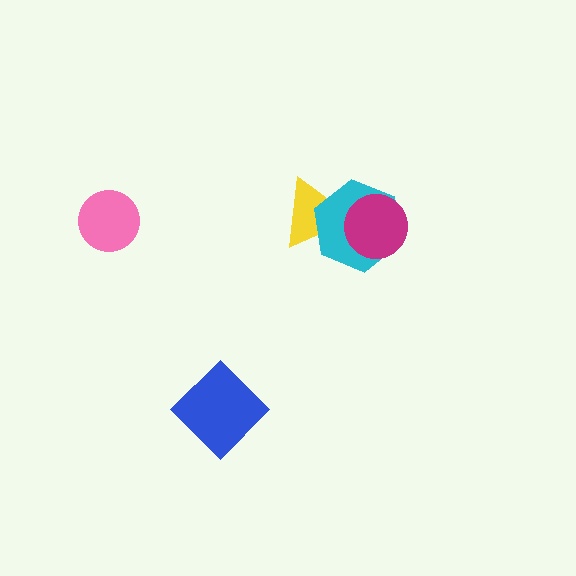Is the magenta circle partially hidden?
No, no other shape covers it.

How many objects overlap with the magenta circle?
2 objects overlap with the magenta circle.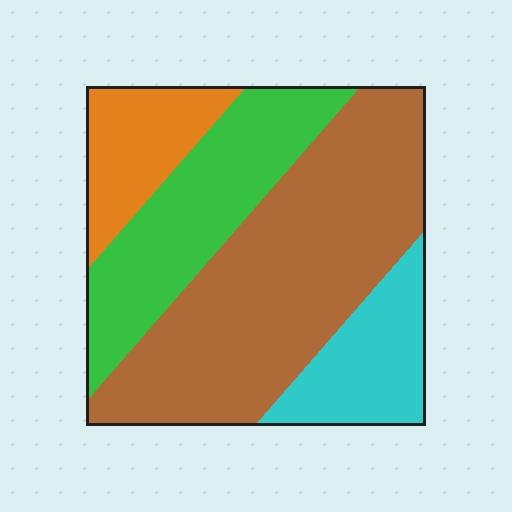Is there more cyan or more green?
Green.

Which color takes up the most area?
Brown, at roughly 50%.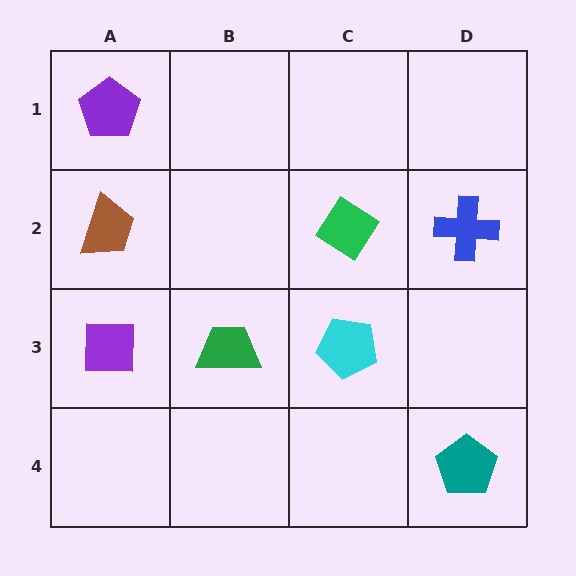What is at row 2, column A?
A brown trapezoid.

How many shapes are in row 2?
3 shapes.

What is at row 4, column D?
A teal pentagon.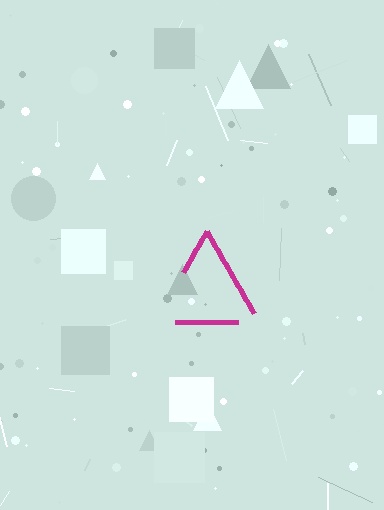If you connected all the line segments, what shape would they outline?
They would outline a triangle.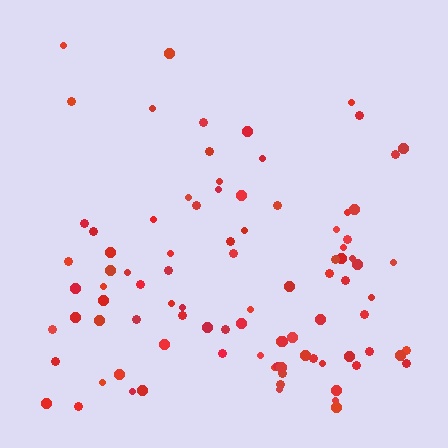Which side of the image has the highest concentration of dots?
The bottom.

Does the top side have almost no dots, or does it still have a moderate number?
Still a moderate number, just noticeably fewer than the bottom.